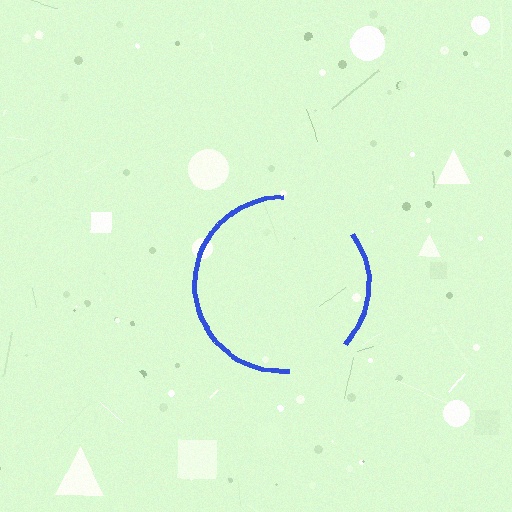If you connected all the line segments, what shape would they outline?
They would outline a circle.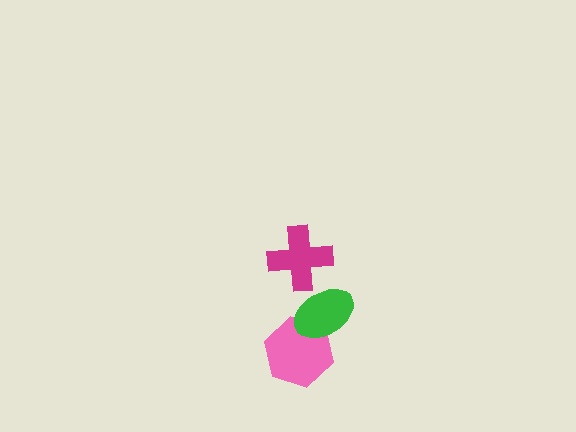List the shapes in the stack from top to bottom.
From top to bottom: the magenta cross, the green ellipse, the pink hexagon.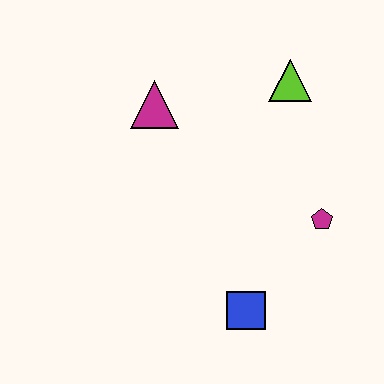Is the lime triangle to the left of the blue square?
No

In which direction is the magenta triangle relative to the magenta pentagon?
The magenta triangle is to the left of the magenta pentagon.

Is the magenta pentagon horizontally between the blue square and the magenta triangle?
No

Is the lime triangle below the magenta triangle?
No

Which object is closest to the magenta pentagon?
The blue square is closest to the magenta pentagon.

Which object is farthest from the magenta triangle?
The blue square is farthest from the magenta triangle.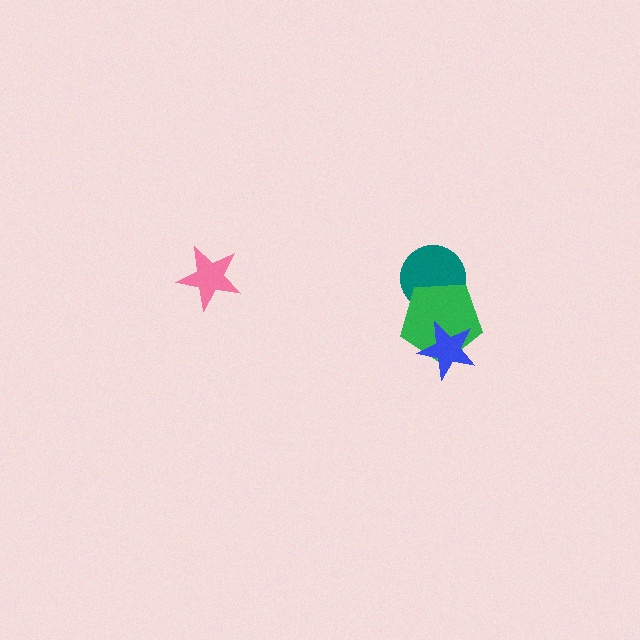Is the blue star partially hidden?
No, no other shape covers it.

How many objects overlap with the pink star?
0 objects overlap with the pink star.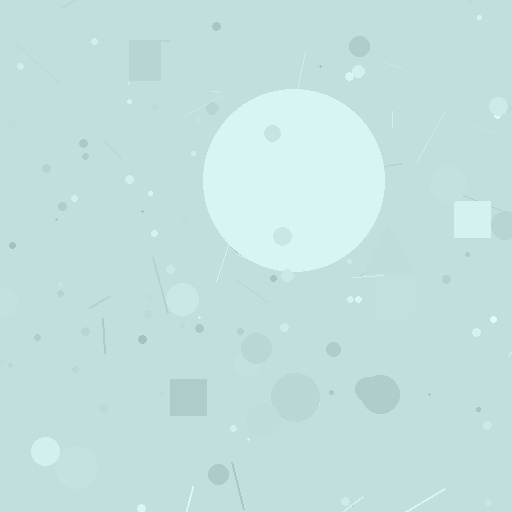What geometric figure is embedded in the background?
A circle is embedded in the background.